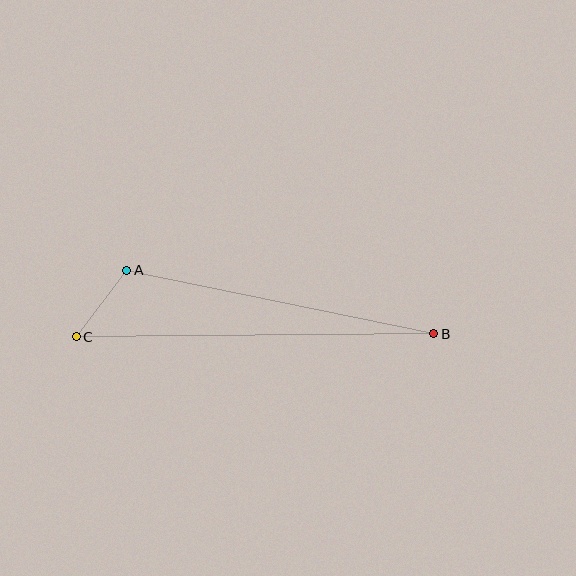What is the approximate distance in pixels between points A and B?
The distance between A and B is approximately 314 pixels.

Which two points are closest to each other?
Points A and C are closest to each other.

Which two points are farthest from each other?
Points B and C are farthest from each other.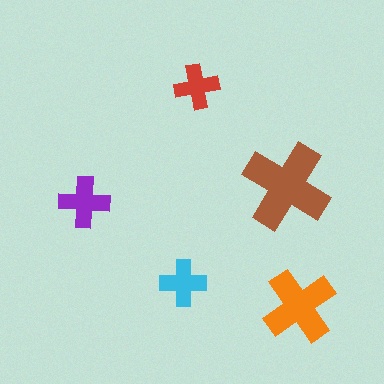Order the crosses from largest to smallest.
the brown one, the orange one, the purple one, the cyan one, the red one.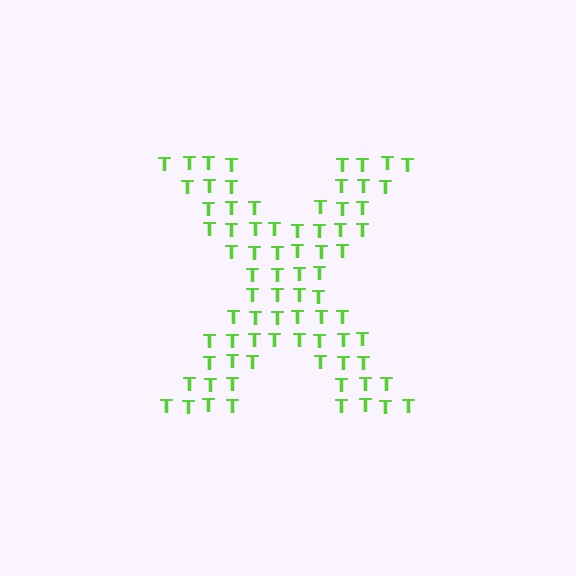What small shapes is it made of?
It is made of small letter T's.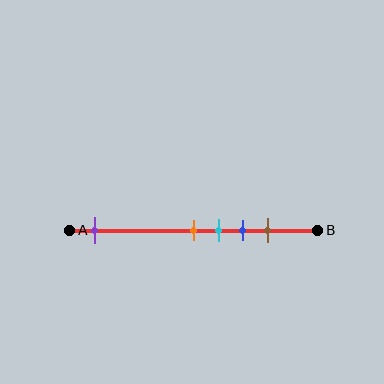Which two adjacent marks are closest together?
The orange and cyan marks are the closest adjacent pair.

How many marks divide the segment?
There are 5 marks dividing the segment.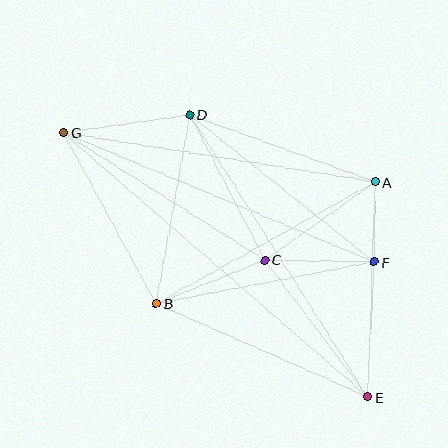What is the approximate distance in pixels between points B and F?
The distance between B and F is approximately 222 pixels.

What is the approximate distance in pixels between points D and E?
The distance between D and E is approximately 334 pixels.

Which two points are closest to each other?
Points A and F are closest to each other.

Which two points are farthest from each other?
Points E and G are farthest from each other.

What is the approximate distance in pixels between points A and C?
The distance between A and C is approximately 135 pixels.